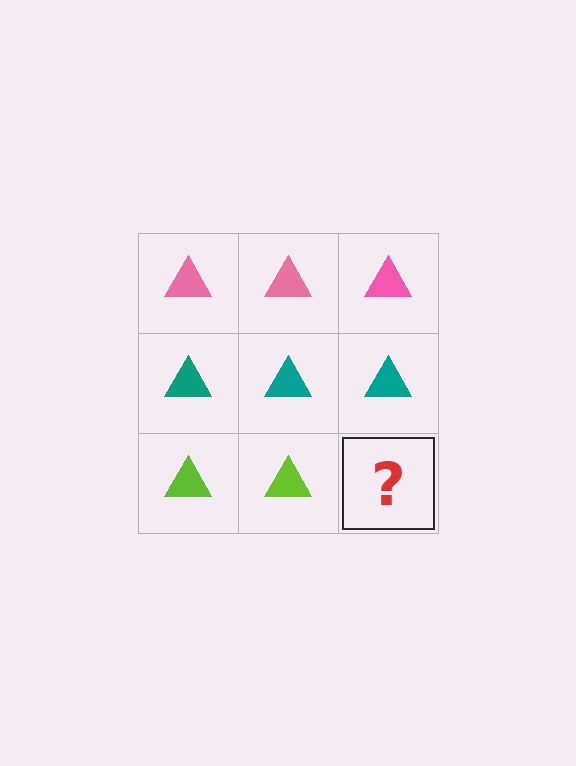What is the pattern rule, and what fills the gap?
The rule is that each row has a consistent color. The gap should be filled with a lime triangle.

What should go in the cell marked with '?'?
The missing cell should contain a lime triangle.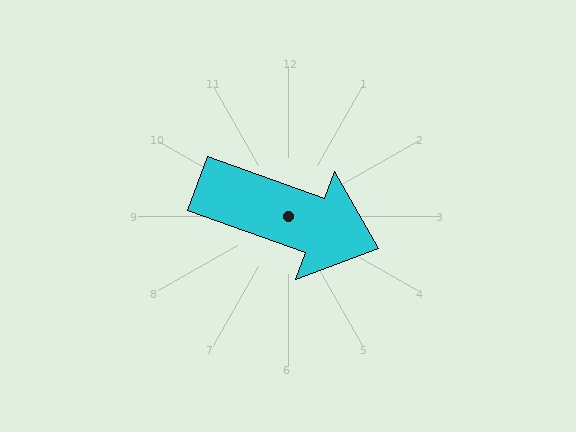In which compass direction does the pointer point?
East.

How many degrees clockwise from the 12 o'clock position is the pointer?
Approximately 110 degrees.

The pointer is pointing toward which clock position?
Roughly 4 o'clock.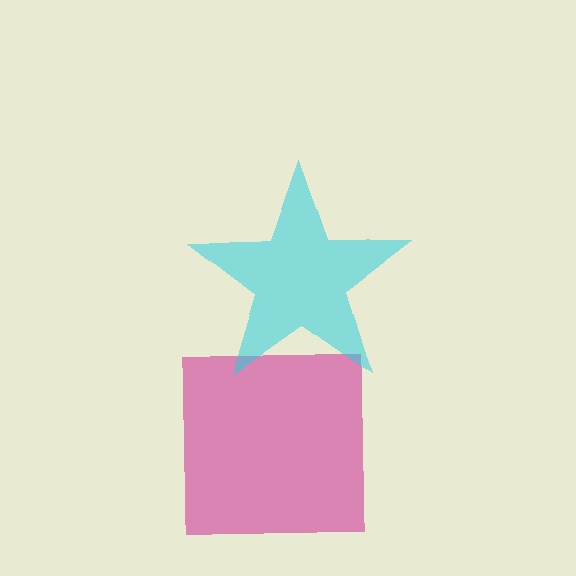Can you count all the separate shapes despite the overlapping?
Yes, there are 2 separate shapes.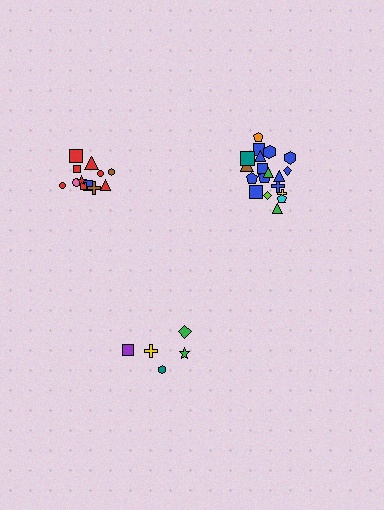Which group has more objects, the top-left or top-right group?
The top-right group.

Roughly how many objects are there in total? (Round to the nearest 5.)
Roughly 40 objects in total.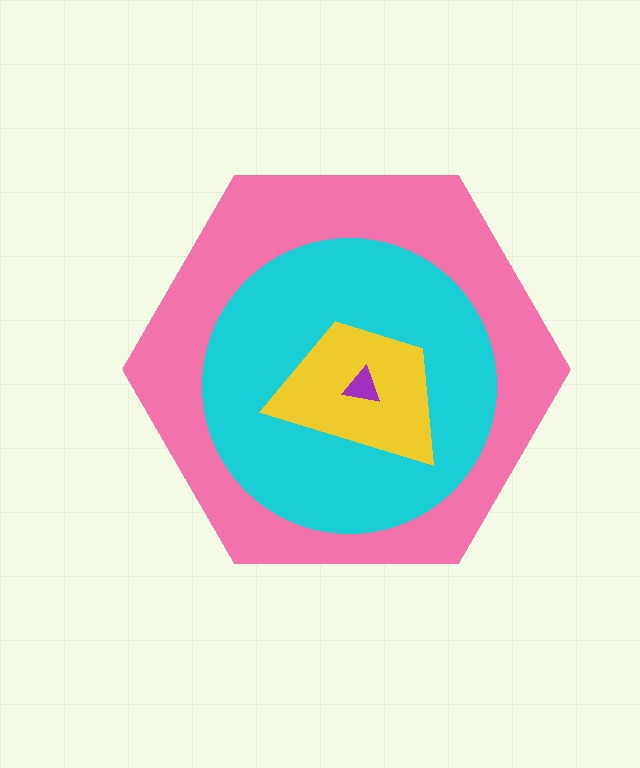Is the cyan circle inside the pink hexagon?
Yes.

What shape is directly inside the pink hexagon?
The cyan circle.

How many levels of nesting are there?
4.